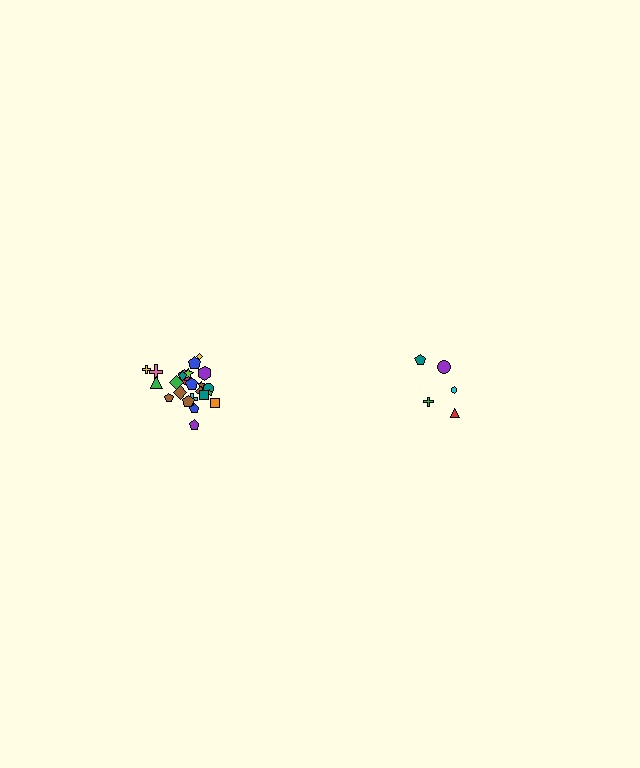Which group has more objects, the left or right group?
The left group.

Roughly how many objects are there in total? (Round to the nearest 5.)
Roughly 30 objects in total.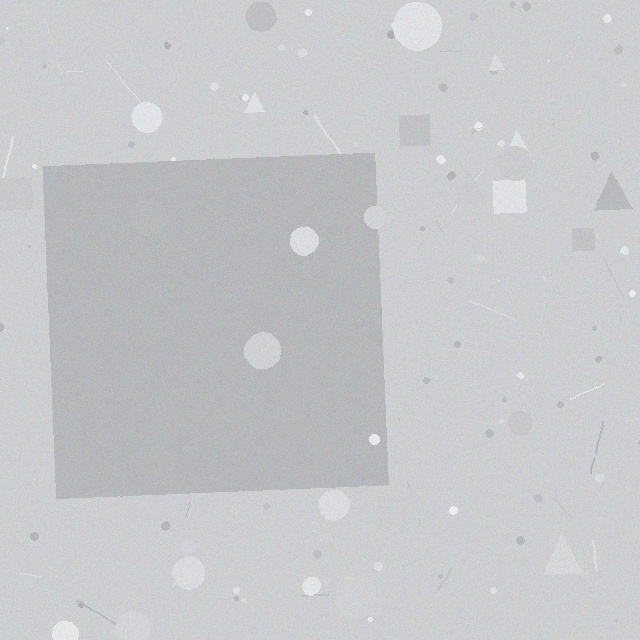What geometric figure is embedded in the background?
A square is embedded in the background.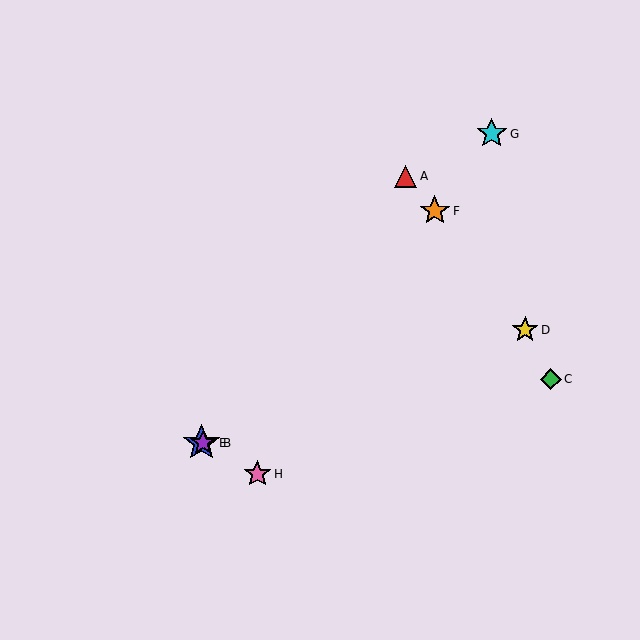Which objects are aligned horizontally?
Objects B, E are aligned horizontally.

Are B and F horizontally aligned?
No, B is at y≈443 and F is at y≈211.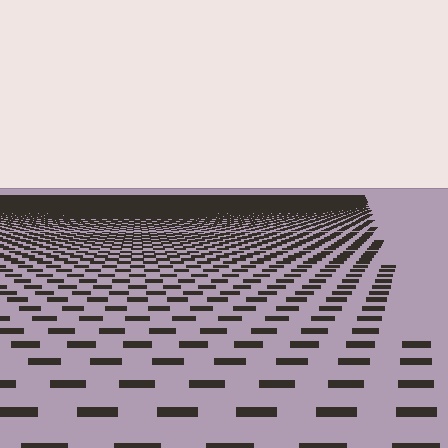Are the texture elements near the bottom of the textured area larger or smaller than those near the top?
Larger. Near the bottom, elements are closer to the viewer and appear at a bigger on-screen size.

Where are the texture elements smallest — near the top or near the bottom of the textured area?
Near the top.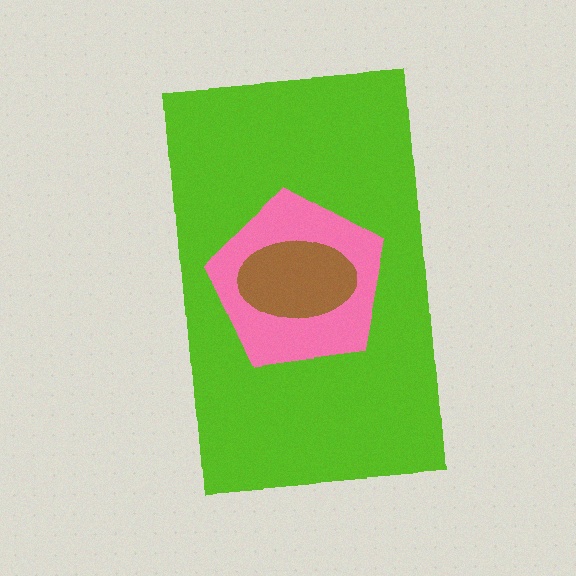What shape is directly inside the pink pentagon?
The brown ellipse.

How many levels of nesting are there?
3.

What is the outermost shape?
The lime rectangle.